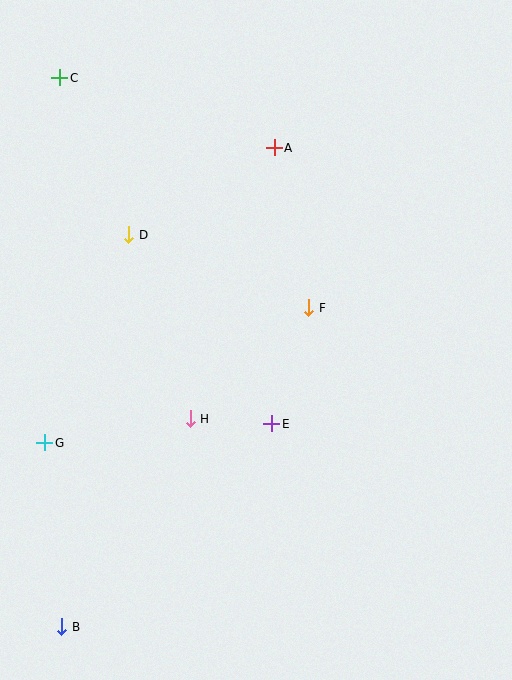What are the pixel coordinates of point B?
Point B is at (62, 627).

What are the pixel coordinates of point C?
Point C is at (60, 78).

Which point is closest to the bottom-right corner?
Point E is closest to the bottom-right corner.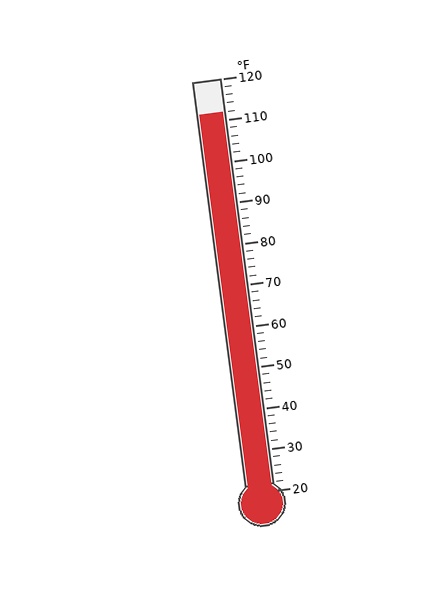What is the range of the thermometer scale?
The thermometer scale ranges from 20°F to 120°F.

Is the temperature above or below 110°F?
The temperature is above 110°F.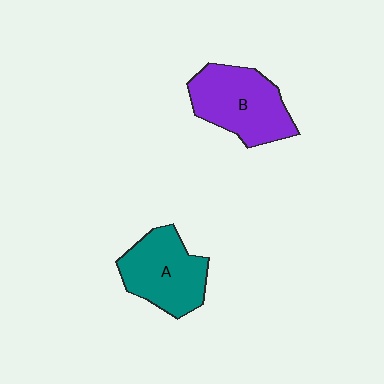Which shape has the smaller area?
Shape A (teal).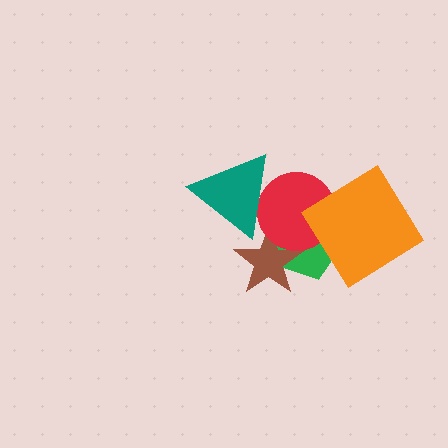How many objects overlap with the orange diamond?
2 objects overlap with the orange diamond.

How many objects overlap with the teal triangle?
2 objects overlap with the teal triangle.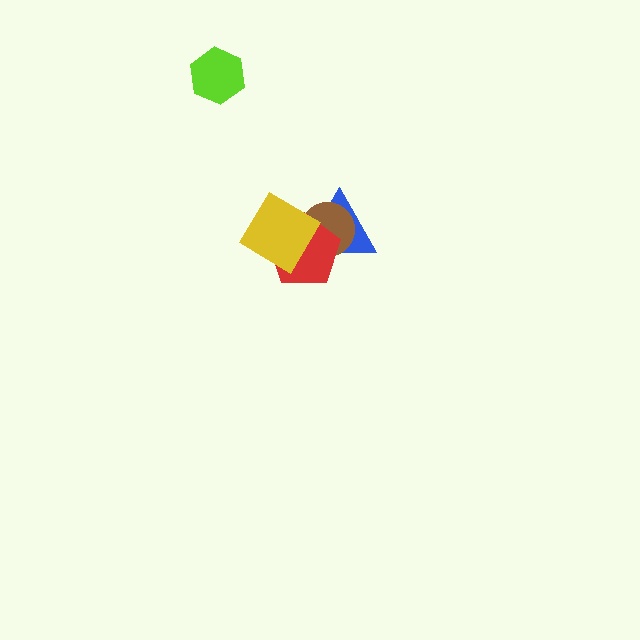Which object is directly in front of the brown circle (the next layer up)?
The red pentagon is directly in front of the brown circle.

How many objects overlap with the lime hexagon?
0 objects overlap with the lime hexagon.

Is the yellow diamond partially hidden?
No, no other shape covers it.